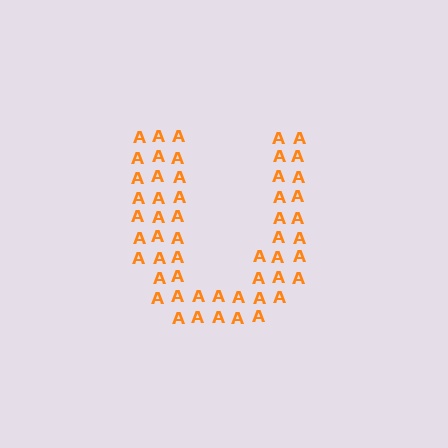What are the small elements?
The small elements are letter A's.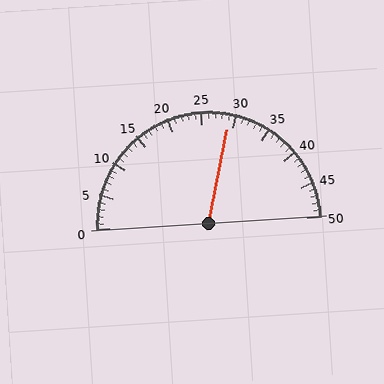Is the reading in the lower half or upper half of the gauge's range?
The reading is in the upper half of the range (0 to 50).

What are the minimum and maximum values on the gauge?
The gauge ranges from 0 to 50.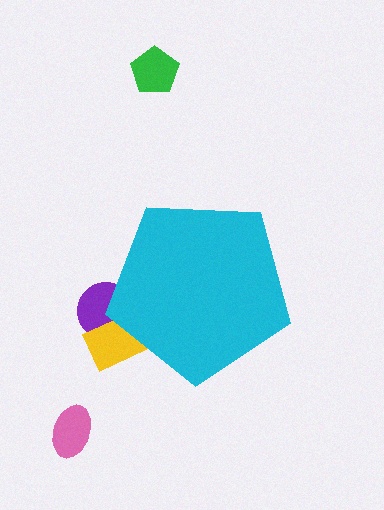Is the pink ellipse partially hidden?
No, the pink ellipse is fully visible.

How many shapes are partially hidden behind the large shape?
2 shapes are partially hidden.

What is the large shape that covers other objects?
A cyan pentagon.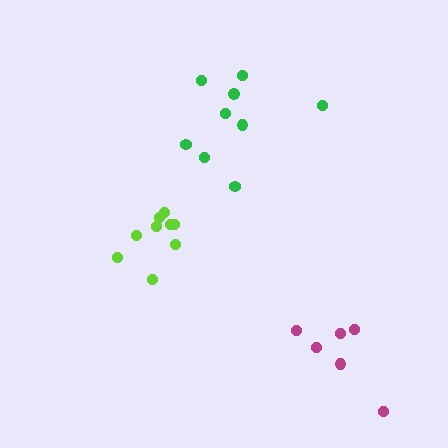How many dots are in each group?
Group 1: 9 dots, Group 2: 6 dots, Group 3: 9 dots (24 total).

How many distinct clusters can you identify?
There are 3 distinct clusters.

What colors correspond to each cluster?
The clusters are colored: lime, magenta, green.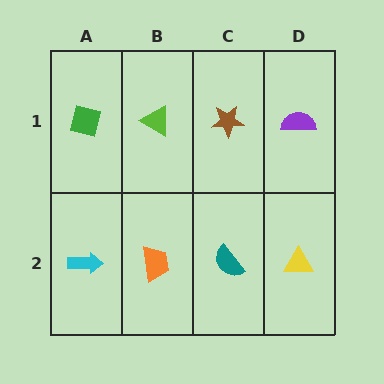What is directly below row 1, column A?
A cyan arrow.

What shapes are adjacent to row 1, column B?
An orange trapezoid (row 2, column B), a green square (row 1, column A), a brown star (row 1, column C).